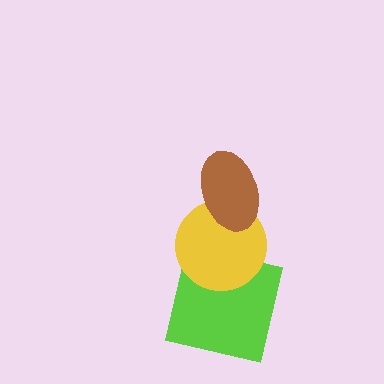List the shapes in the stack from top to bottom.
From top to bottom: the brown ellipse, the yellow circle, the lime square.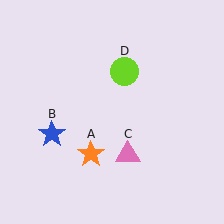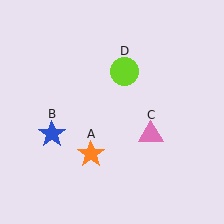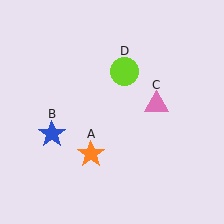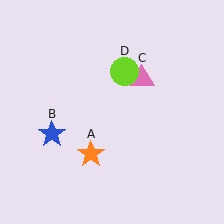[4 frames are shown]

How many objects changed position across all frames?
1 object changed position: pink triangle (object C).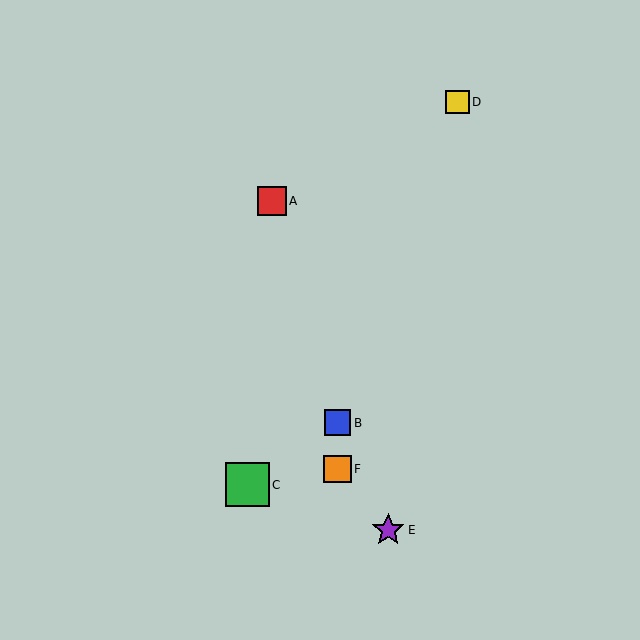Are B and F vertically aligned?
Yes, both are at x≈337.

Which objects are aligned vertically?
Objects B, F are aligned vertically.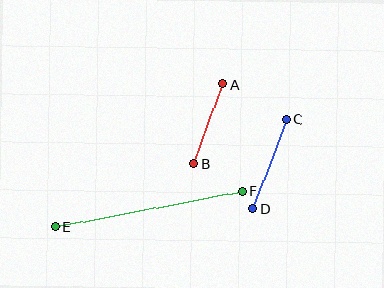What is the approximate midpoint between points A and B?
The midpoint is at approximately (208, 124) pixels.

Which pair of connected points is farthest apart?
Points E and F are farthest apart.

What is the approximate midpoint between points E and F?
The midpoint is at approximately (149, 209) pixels.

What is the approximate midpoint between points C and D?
The midpoint is at approximately (270, 164) pixels.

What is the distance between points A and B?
The distance is approximately 85 pixels.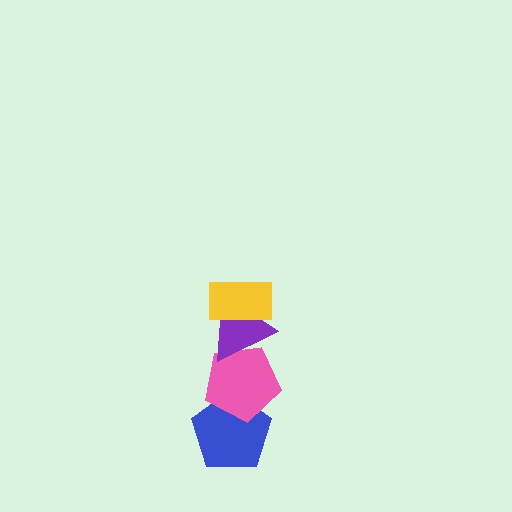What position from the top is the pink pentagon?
The pink pentagon is 3rd from the top.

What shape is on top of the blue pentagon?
The pink pentagon is on top of the blue pentagon.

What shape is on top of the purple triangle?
The yellow rectangle is on top of the purple triangle.